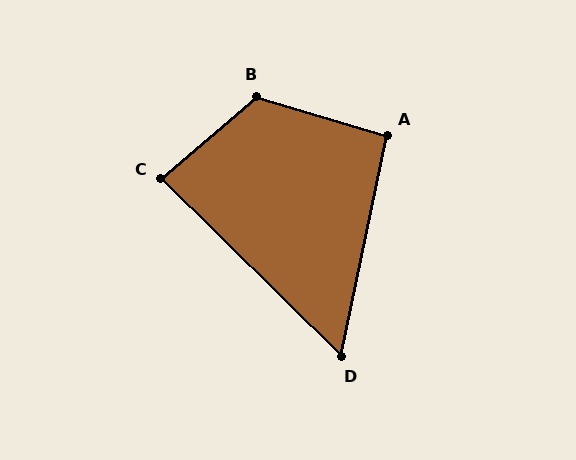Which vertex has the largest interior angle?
B, at approximately 123 degrees.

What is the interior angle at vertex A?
Approximately 95 degrees (approximately right).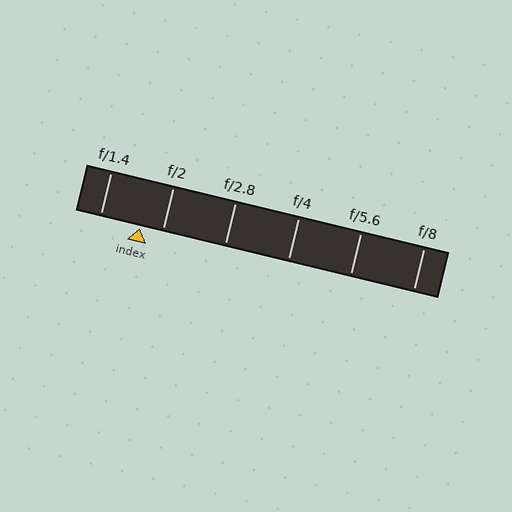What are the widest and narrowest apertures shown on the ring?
The widest aperture shown is f/1.4 and the narrowest is f/8.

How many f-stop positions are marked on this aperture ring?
There are 6 f-stop positions marked.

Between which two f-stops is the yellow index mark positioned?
The index mark is between f/1.4 and f/2.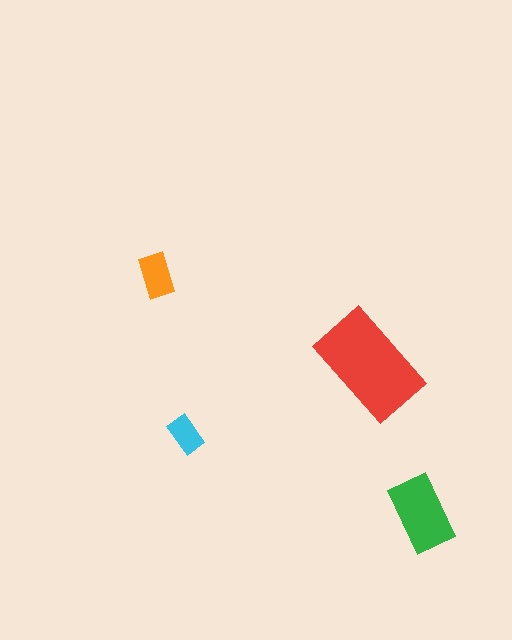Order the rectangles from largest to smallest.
the red one, the green one, the orange one, the cyan one.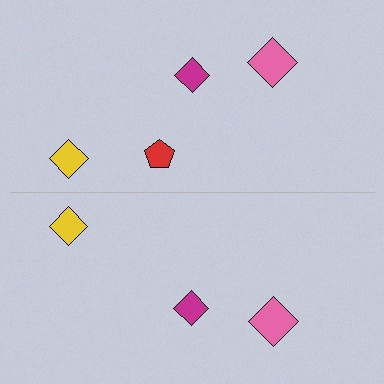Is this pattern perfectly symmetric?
No, the pattern is not perfectly symmetric. A red pentagon is missing from the bottom side.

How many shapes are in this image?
There are 7 shapes in this image.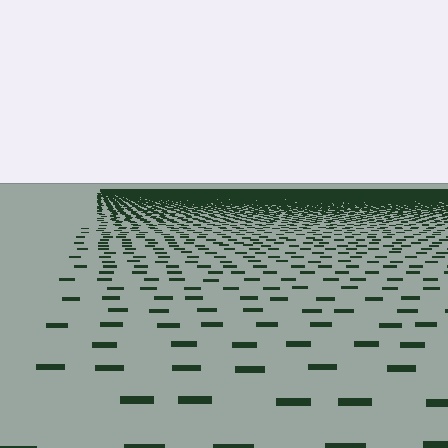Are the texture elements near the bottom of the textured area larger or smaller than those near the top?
Larger. Near the bottom, elements are closer to the viewer and appear at a bigger on-screen size.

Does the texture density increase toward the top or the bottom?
Density increases toward the top.